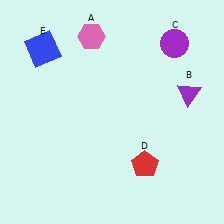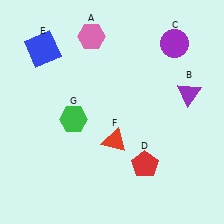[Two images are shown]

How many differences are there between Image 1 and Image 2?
There are 2 differences between the two images.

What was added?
A red triangle (F), a green hexagon (G) were added in Image 2.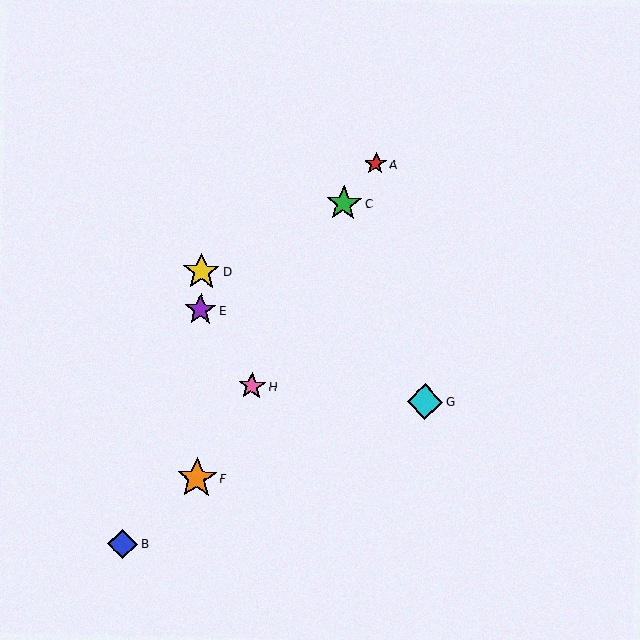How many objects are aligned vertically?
3 objects (D, E, F) are aligned vertically.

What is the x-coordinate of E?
Object E is at x≈200.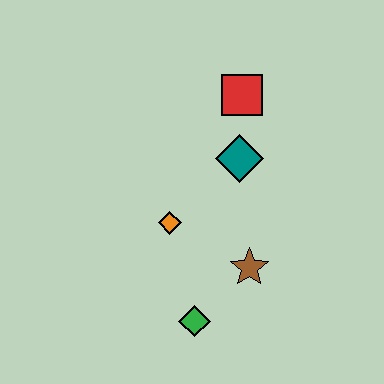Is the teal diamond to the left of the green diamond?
No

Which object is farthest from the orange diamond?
The red square is farthest from the orange diamond.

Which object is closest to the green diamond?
The brown star is closest to the green diamond.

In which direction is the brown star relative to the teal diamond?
The brown star is below the teal diamond.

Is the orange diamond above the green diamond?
Yes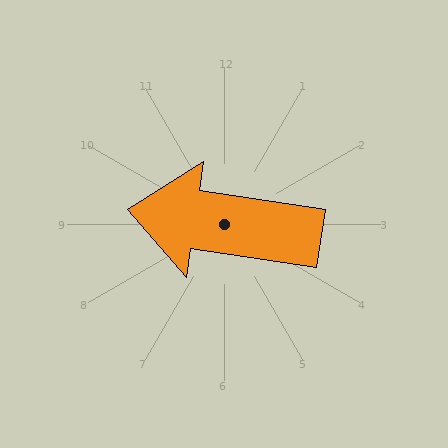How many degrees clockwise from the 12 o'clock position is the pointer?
Approximately 279 degrees.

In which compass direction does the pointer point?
West.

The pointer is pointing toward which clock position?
Roughly 9 o'clock.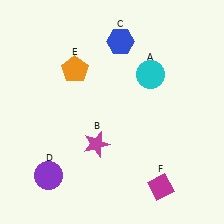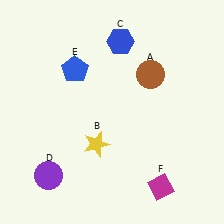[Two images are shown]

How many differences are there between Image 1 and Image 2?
There are 3 differences between the two images.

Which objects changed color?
A changed from cyan to brown. B changed from magenta to yellow. E changed from orange to blue.